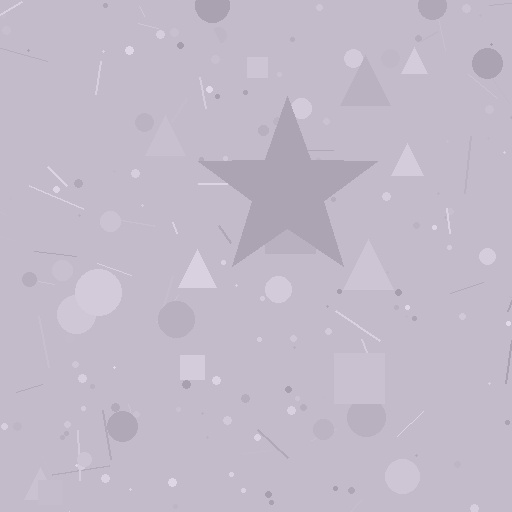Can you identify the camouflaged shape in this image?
The camouflaged shape is a star.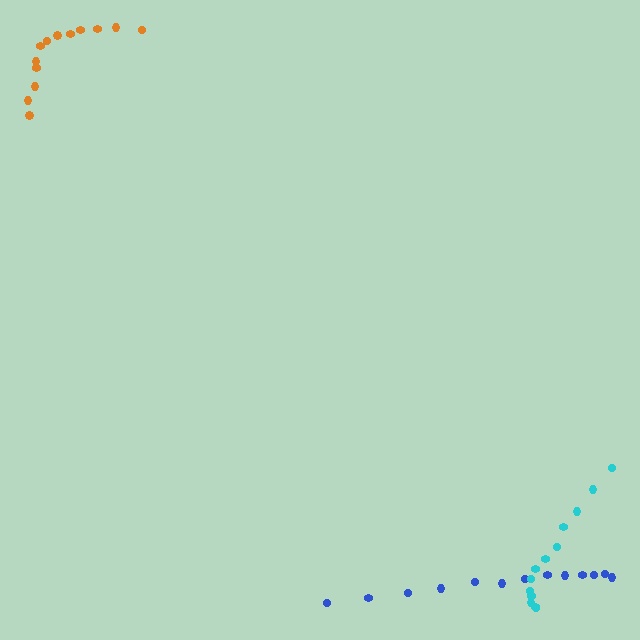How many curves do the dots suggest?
There are 3 distinct paths.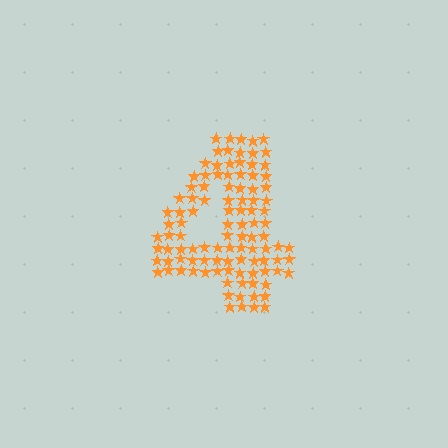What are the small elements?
The small elements are stars.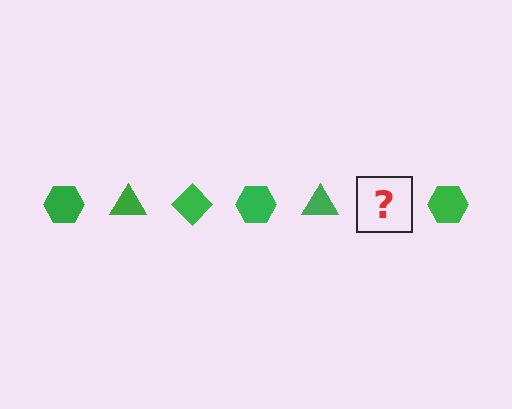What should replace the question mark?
The question mark should be replaced with a green diamond.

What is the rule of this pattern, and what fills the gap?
The rule is that the pattern cycles through hexagon, triangle, diamond shapes in green. The gap should be filled with a green diamond.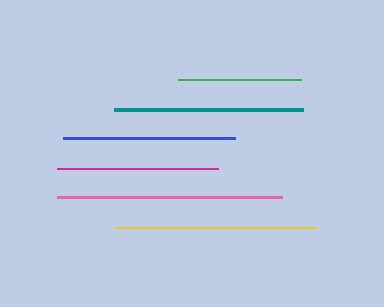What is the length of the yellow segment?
The yellow segment is approximately 201 pixels long.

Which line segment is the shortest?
The green line is the shortest at approximately 123 pixels.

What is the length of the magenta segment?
The magenta segment is approximately 160 pixels long.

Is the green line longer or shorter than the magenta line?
The magenta line is longer than the green line.